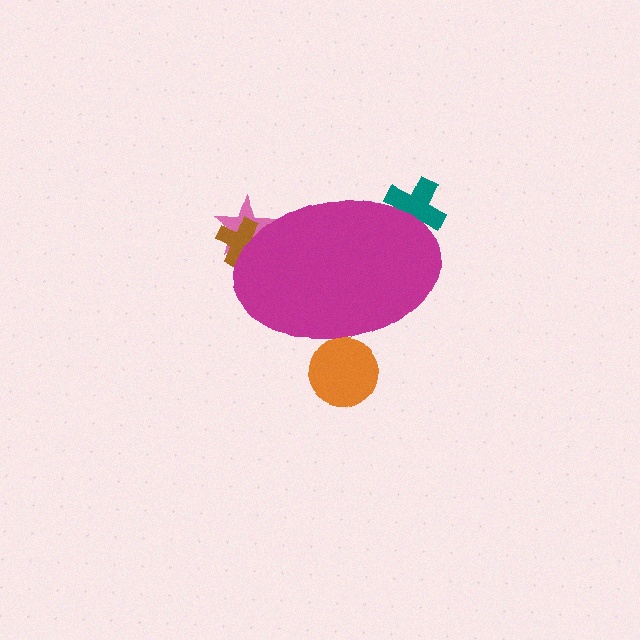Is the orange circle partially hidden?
Yes, the orange circle is partially hidden behind the magenta ellipse.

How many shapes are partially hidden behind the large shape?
4 shapes are partially hidden.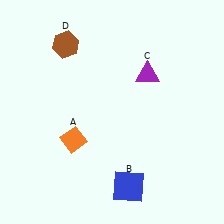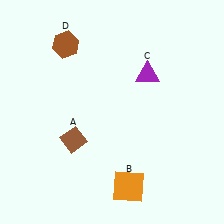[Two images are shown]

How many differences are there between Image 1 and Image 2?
There are 2 differences between the two images.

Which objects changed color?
A changed from orange to brown. B changed from blue to orange.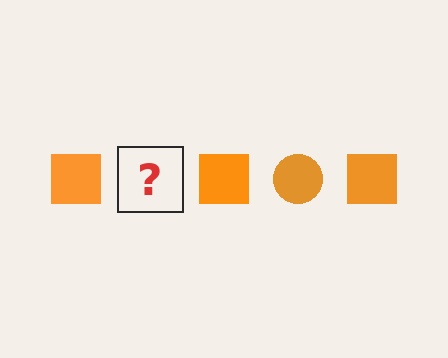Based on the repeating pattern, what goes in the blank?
The blank should be an orange circle.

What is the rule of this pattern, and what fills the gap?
The rule is that the pattern cycles through square, circle shapes in orange. The gap should be filled with an orange circle.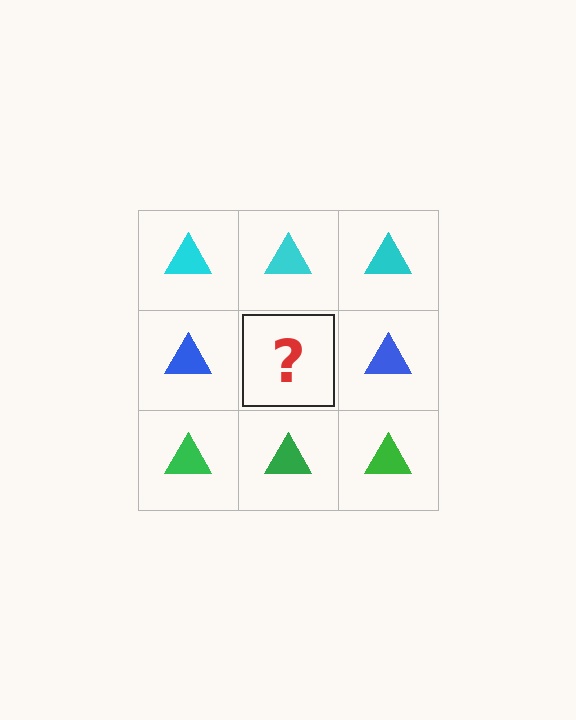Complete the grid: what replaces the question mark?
The question mark should be replaced with a blue triangle.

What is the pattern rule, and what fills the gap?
The rule is that each row has a consistent color. The gap should be filled with a blue triangle.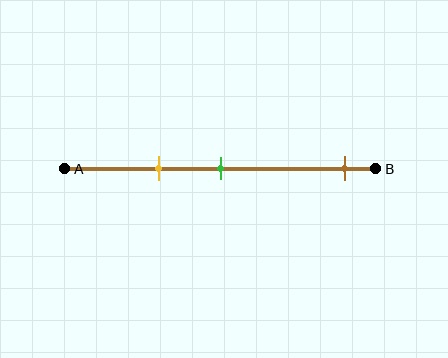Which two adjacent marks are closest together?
The yellow and green marks are the closest adjacent pair.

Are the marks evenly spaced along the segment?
No, the marks are not evenly spaced.